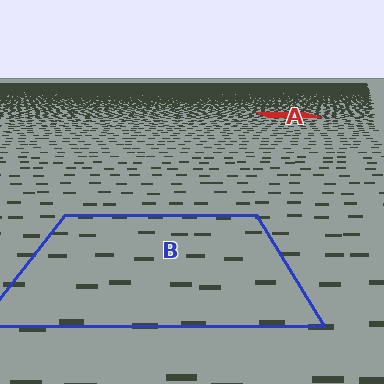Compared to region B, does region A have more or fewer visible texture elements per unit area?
Region A has more texture elements per unit area — they are packed more densely because it is farther away.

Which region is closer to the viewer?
Region B is closer. The texture elements there are larger and more spread out.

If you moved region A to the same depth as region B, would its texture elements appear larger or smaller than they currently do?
They would appear larger. At a closer depth, the same texture elements are projected at a bigger on-screen size.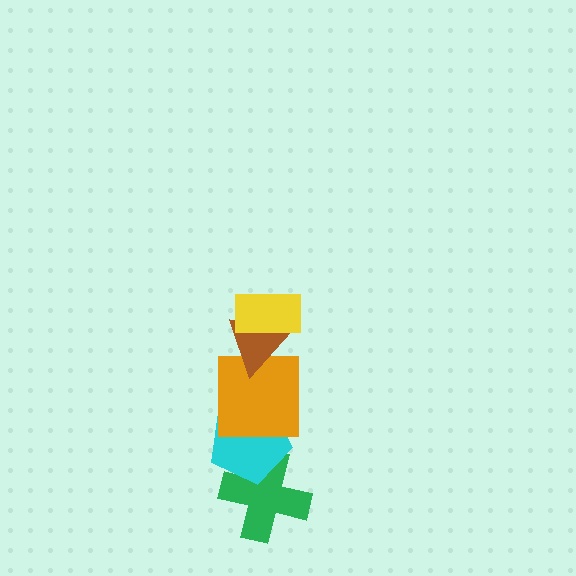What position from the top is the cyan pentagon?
The cyan pentagon is 4th from the top.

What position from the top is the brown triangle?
The brown triangle is 2nd from the top.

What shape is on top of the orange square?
The brown triangle is on top of the orange square.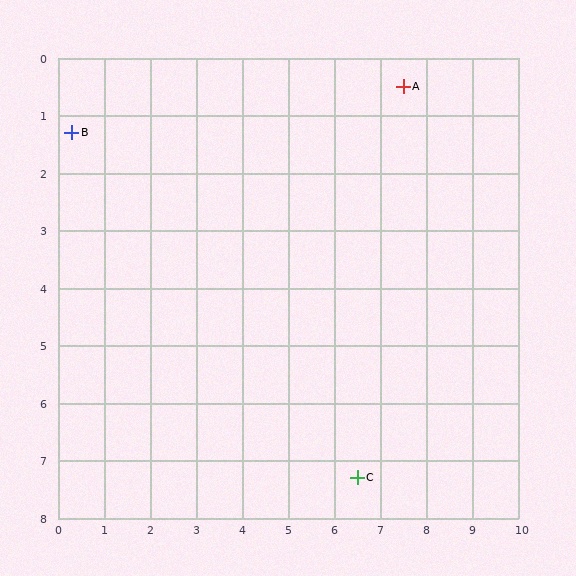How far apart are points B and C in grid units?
Points B and C are about 8.6 grid units apart.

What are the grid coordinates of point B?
Point B is at approximately (0.3, 1.3).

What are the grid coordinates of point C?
Point C is at approximately (6.5, 7.3).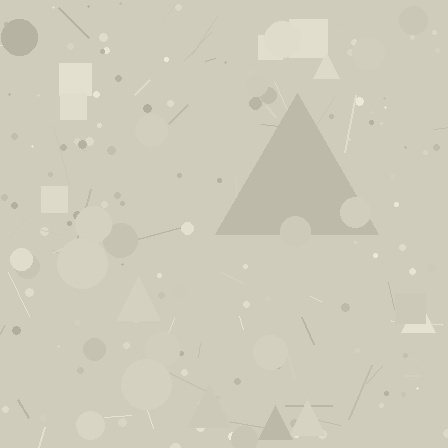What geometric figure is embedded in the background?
A triangle is embedded in the background.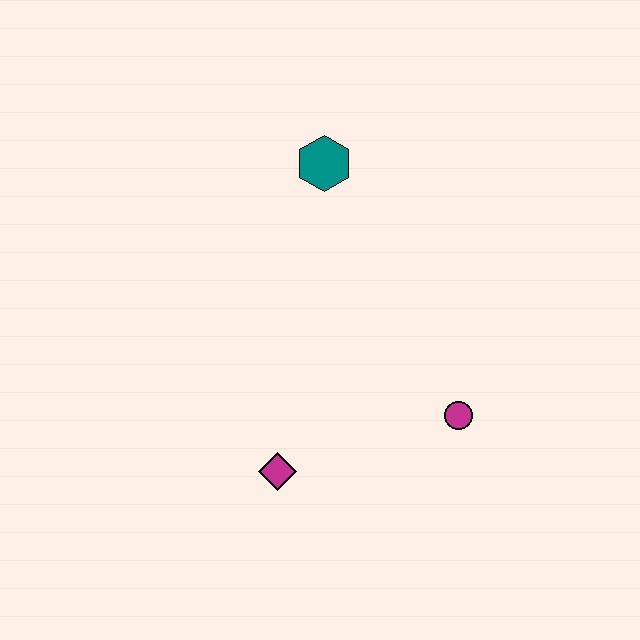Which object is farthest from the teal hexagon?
The magenta diamond is farthest from the teal hexagon.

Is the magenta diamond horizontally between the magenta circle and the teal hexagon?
No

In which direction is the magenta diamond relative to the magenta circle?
The magenta diamond is to the left of the magenta circle.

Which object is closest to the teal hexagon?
The magenta circle is closest to the teal hexagon.